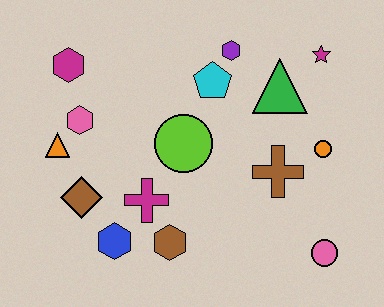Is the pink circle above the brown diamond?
No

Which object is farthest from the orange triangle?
The pink circle is farthest from the orange triangle.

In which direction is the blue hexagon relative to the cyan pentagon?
The blue hexagon is below the cyan pentagon.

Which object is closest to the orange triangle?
The pink hexagon is closest to the orange triangle.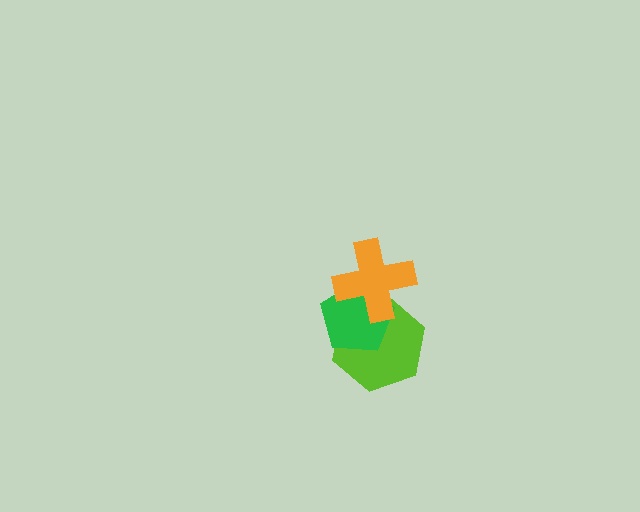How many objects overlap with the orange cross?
2 objects overlap with the orange cross.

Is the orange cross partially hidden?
No, no other shape covers it.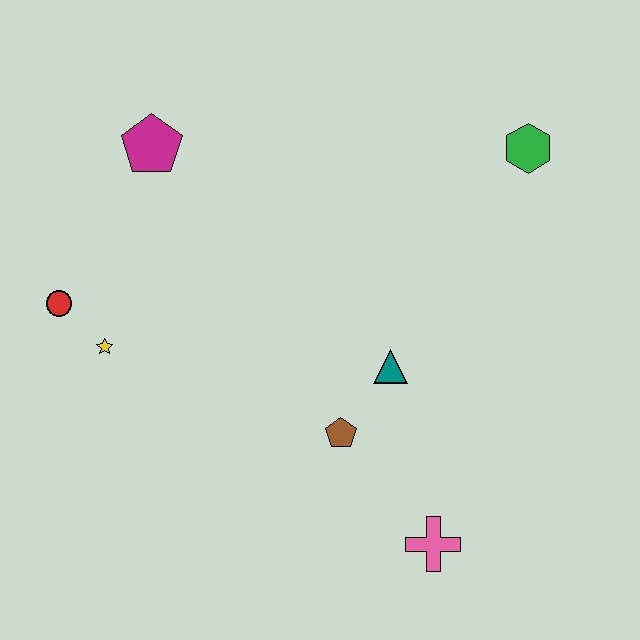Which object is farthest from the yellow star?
The green hexagon is farthest from the yellow star.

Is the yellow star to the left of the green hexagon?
Yes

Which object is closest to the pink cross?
The brown pentagon is closest to the pink cross.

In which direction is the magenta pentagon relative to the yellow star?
The magenta pentagon is above the yellow star.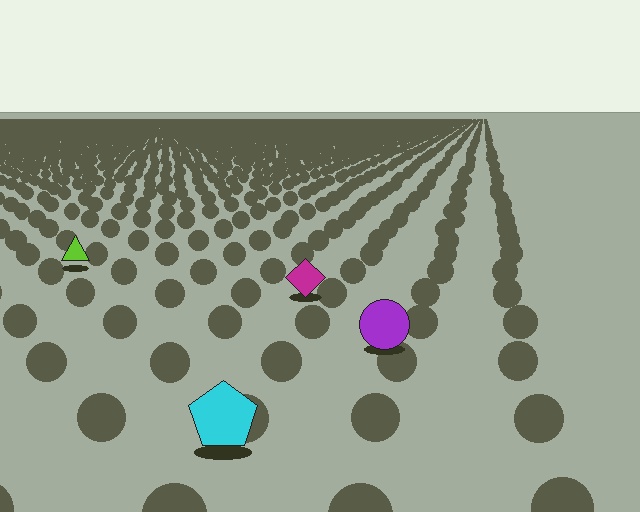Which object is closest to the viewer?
The cyan pentagon is closest. The texture marks near it are larger and more spread out.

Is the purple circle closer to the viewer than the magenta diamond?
Yes. The purple circle is closer — you can tell from the texture gradient: the ground texture is coarser near it.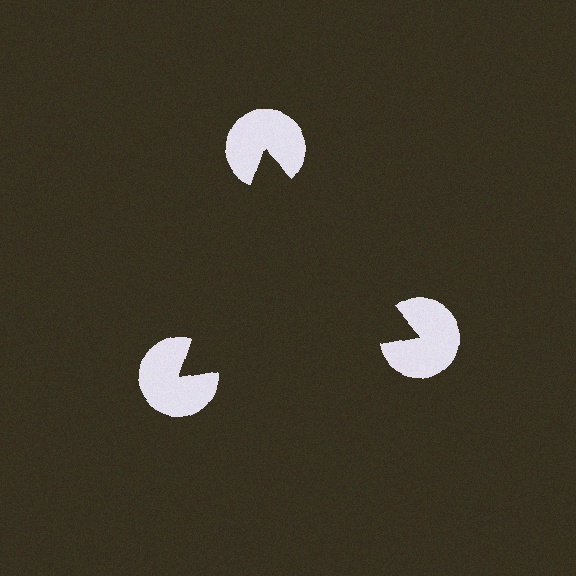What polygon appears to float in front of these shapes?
An illusory triangle — its edges are inferred from the aligned wedge cuts in the pac-man discs, not physically drawn.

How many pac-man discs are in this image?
There are 3 — one at each vertex of the illusory triangle.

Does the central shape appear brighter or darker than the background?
It typically appears slightly darker than the background, even though no actual brightness change is drawn.